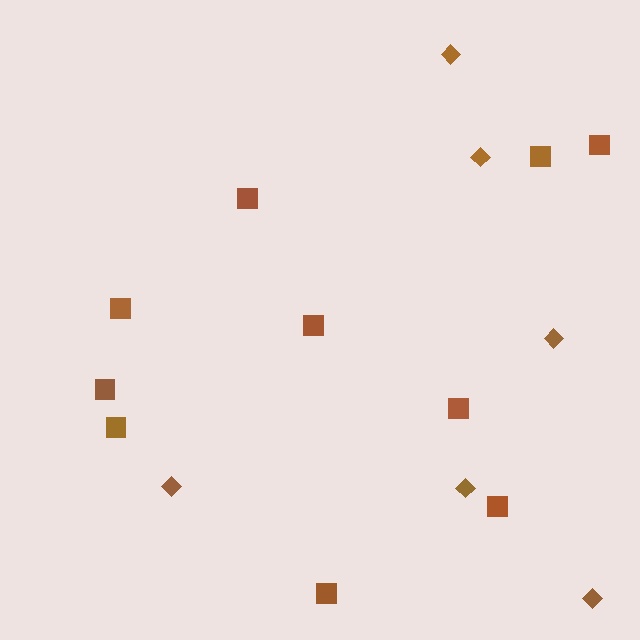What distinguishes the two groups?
There are 2 groups: one group of diamonds (6) and one group of squares (10).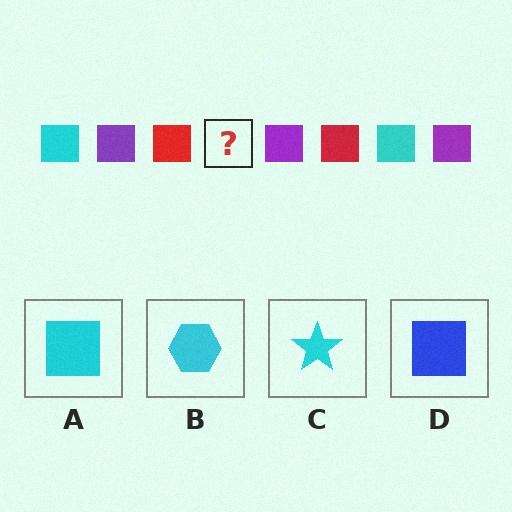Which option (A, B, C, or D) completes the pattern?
A.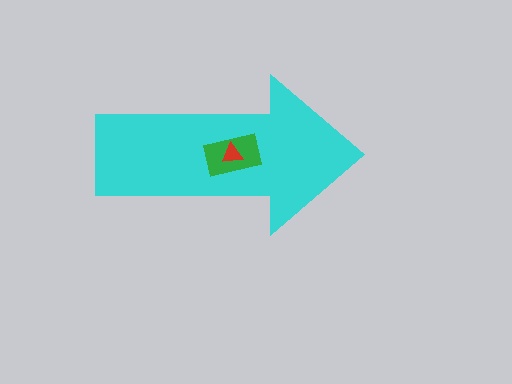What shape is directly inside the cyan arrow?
The green rectangle.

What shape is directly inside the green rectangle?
The red triangle.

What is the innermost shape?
The red triangle.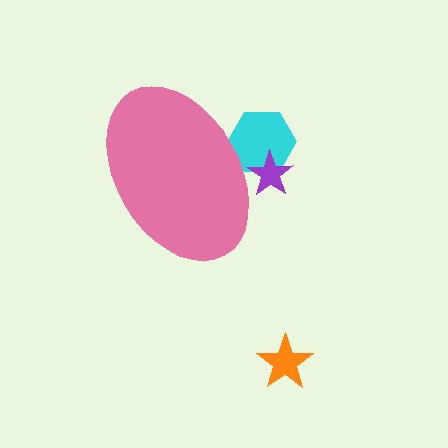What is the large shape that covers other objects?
A pink ellipse.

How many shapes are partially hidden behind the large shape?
2 shapes are partially hidden.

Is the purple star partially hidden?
Yes, the purple star is partially hidden behind the pink ellipse.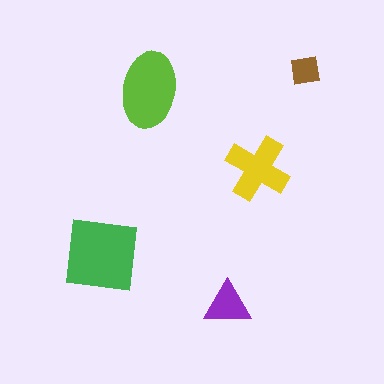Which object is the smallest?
The brown square.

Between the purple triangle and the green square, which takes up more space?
The green square.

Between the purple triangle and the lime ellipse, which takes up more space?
The lime ellipse.